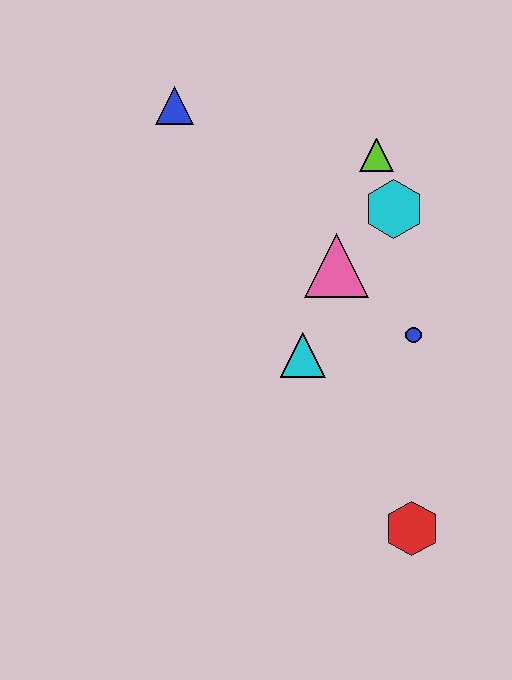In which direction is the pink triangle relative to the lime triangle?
The pink triangle is below the lime triangle.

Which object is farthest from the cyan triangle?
The blue triangle is farthest from the cyan triangle.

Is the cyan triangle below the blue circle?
Yes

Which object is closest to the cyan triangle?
The pink triangle is closest to the cyan triangle.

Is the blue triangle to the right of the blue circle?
No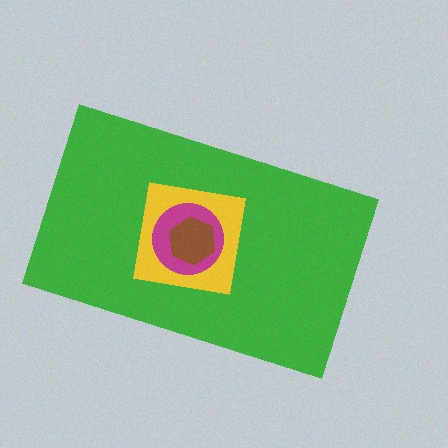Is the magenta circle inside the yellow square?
Yes.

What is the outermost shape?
The green rectangle.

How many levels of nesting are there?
4.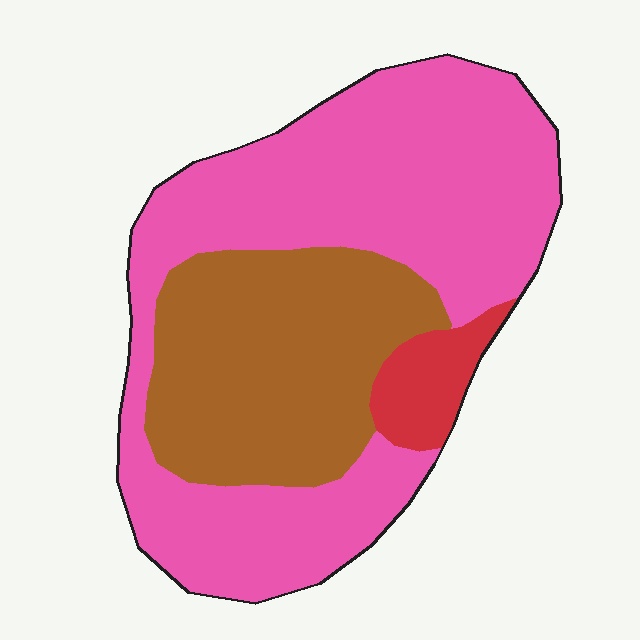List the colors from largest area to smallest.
From largest to smallest: pink, brown, red.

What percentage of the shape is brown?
Brown covers 33% of the shape.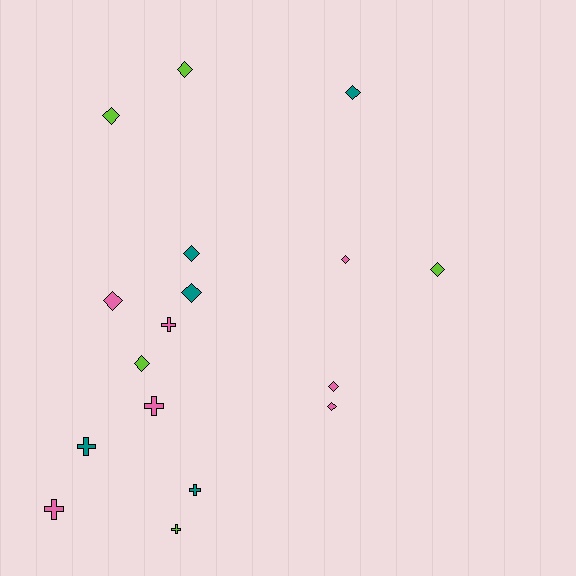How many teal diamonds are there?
There are 3 teal diamonds.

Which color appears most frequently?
Pink, with 7 objects.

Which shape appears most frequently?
Diamond, with 11 objects.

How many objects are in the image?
There are 17 objects.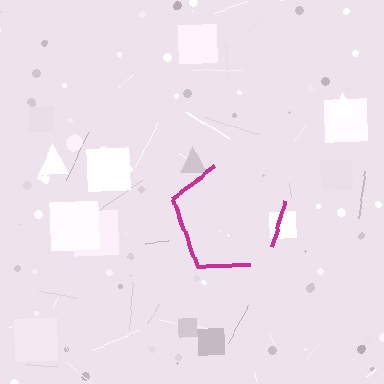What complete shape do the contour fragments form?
The contour fragments form a pentagon.